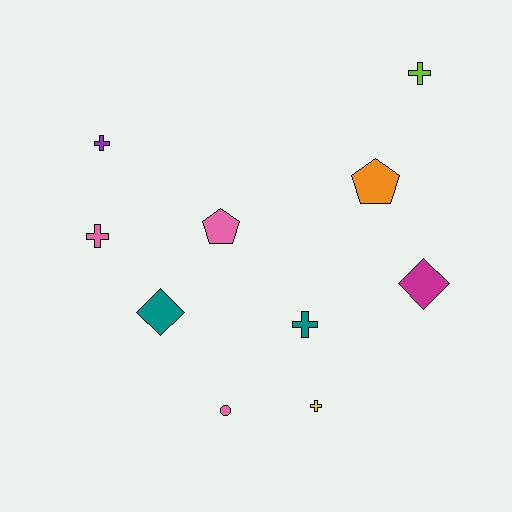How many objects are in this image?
There are 10 objects.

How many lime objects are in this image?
There is 1 lime object.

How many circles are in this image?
There is 1 circle.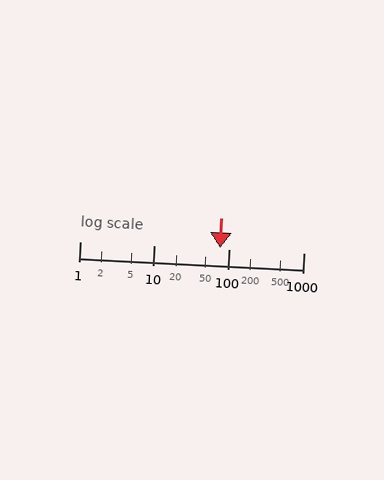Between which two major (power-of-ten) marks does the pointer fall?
The pointer is between 10 and 100.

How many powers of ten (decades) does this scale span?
The scale spans 3 decades, from 1 to 1000.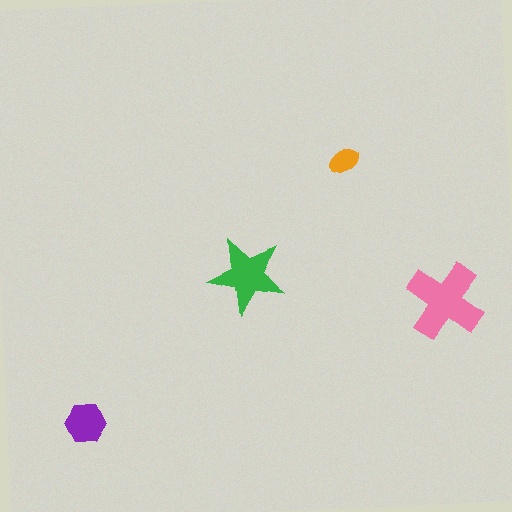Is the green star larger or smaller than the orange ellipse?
Larger.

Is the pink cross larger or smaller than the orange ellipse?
Larger.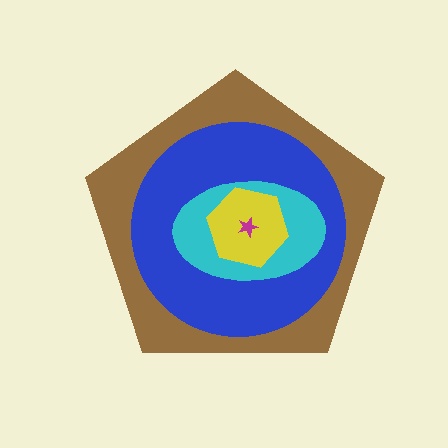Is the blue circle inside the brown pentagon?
Yes.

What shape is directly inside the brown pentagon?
The blue circle.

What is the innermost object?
The magenta star.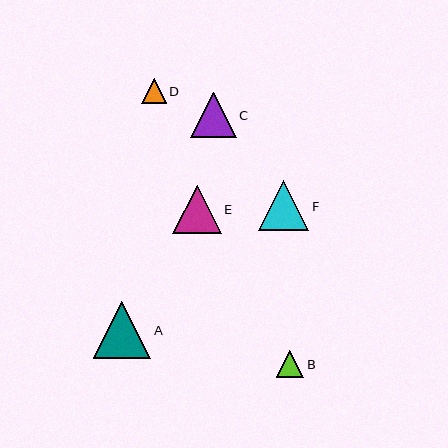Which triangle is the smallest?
Triangle D is the smallest with a size of approximately 24 pixels.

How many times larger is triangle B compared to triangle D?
Triangle B is approximately 1.1 times the size of triangle D.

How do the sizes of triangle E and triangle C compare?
Triangle E and triangle C are approximately the same size.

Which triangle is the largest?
Triangle A is the largest with a size of approximately 58 pixels.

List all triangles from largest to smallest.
From largest to smallest: A, F, E, C, B, D.